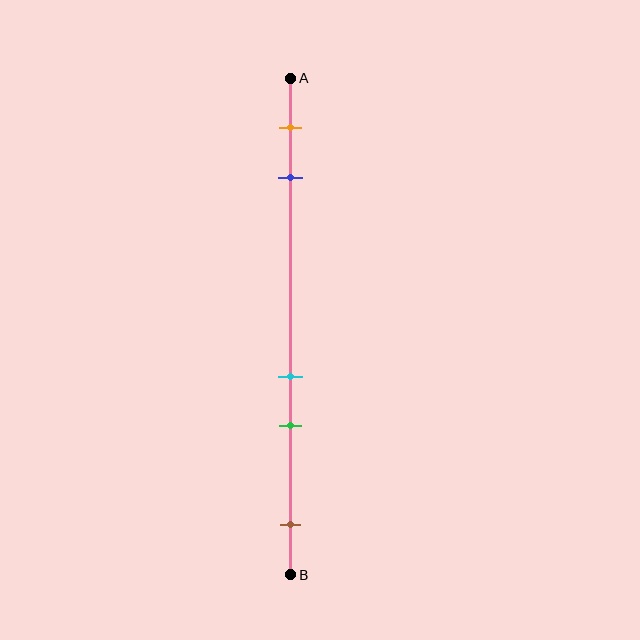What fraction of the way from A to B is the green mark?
The green mark is approximately 70% (0.7) of the way from A to B.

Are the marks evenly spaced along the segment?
No, the marks are not evenly spaced.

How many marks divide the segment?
There are 5 marks dividing the segment.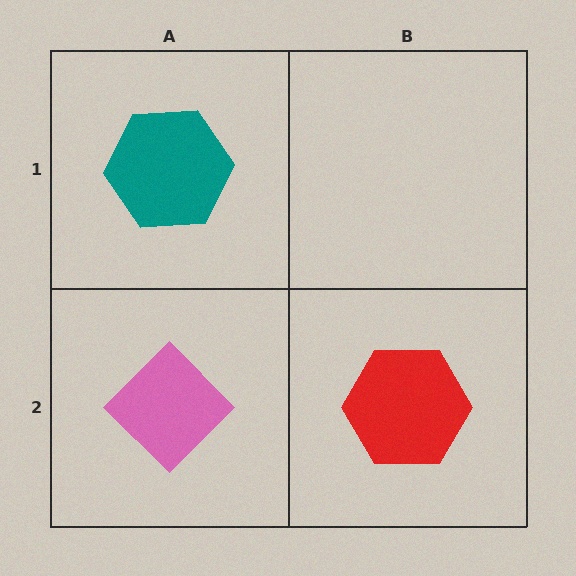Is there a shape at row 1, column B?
No, that cell is empty.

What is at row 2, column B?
A red hexagon.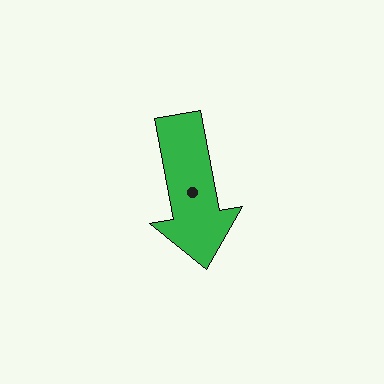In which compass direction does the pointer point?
South.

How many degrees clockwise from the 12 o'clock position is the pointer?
Approximately 169 degrees.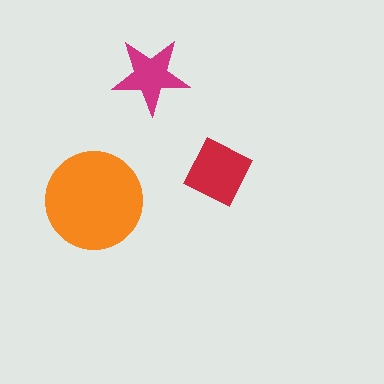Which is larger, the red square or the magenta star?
The red square.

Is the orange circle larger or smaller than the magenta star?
Larger.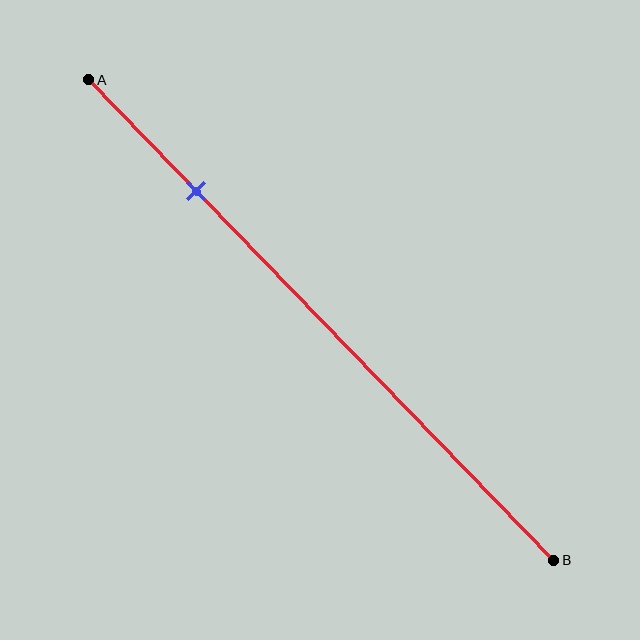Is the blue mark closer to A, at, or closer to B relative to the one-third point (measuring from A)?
The blue mark is closer to point A than the one-third point of segment AB.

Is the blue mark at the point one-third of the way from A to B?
No, the mark is at about 25% from A, not at the 33% one-third point.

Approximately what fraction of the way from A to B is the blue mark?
The blue mark is approximately 25% of the way from A to B.